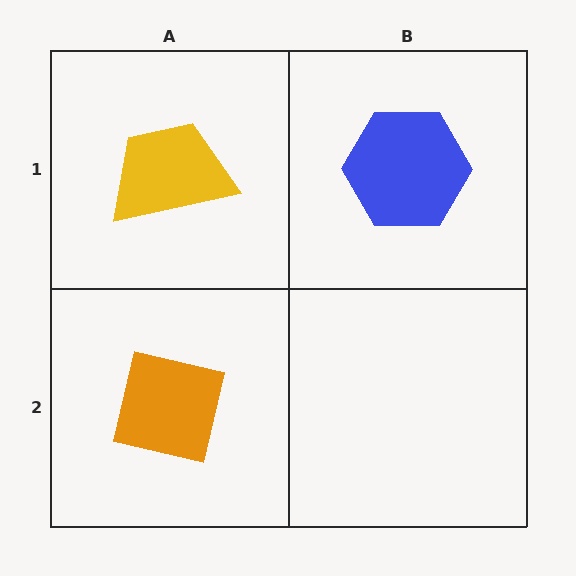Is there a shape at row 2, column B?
No, that cell is empty.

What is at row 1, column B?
A blue hexagon.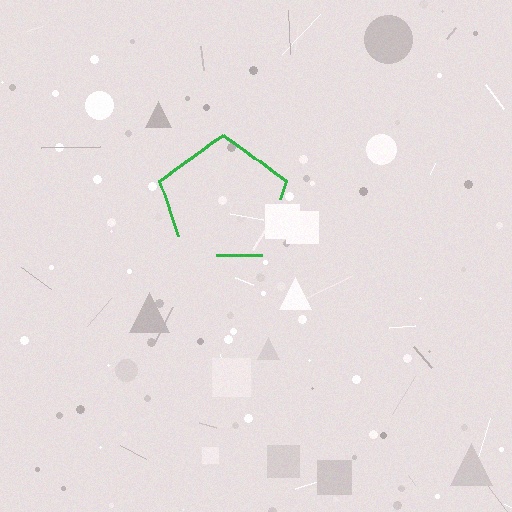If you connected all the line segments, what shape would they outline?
They would outline a pentagon.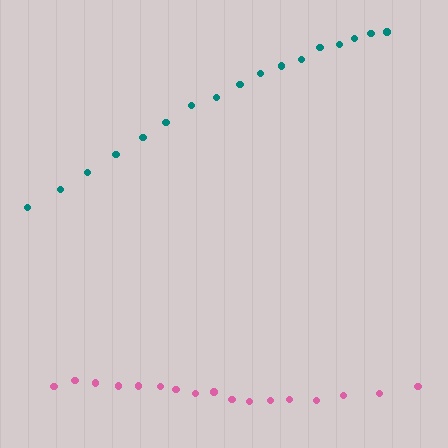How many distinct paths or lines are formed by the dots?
There are 2 distinct paths.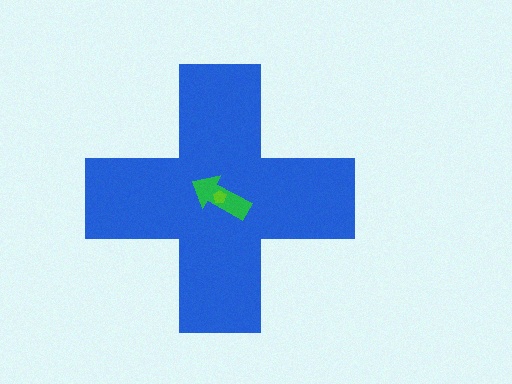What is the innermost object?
The lime pentagon.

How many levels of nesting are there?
3.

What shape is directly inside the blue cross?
The green arrow.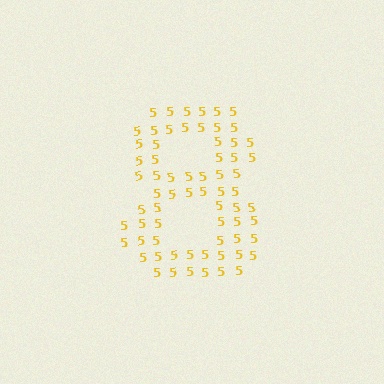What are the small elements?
The small elements are digit 5's.